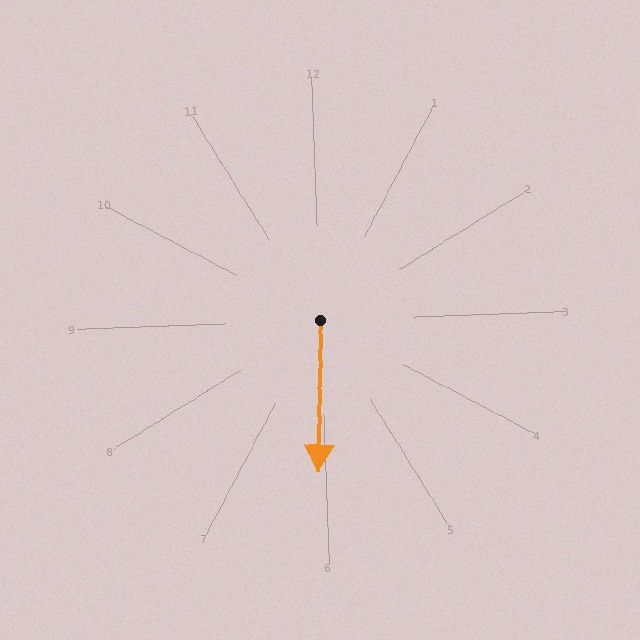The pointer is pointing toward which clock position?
Roughly 6 o'clock.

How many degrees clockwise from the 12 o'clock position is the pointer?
Approximately 183 degrees.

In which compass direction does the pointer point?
South.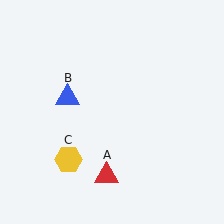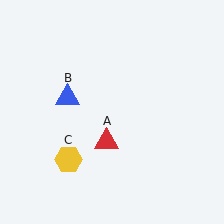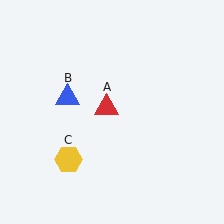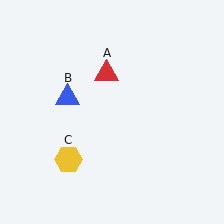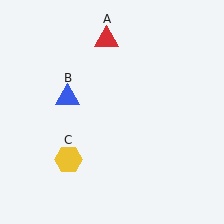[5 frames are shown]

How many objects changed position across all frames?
1 object changed position: red triangle (object A).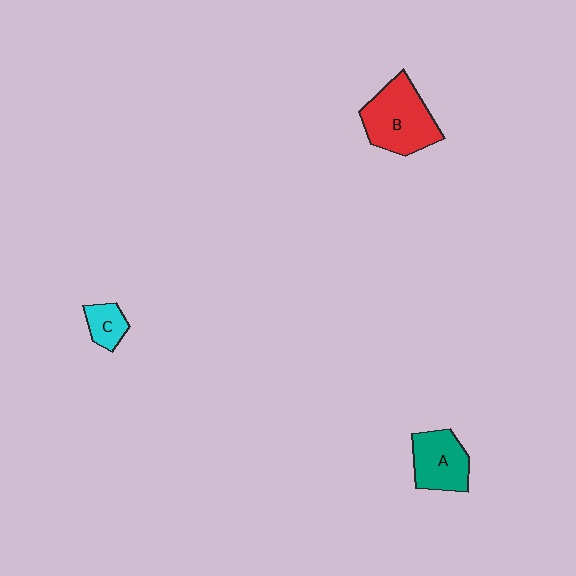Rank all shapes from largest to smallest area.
From largest to smallest: B (red), A (teal), C (cyan).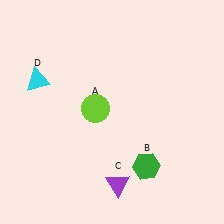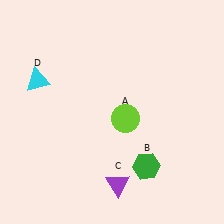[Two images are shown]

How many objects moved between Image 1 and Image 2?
1 object moved between the two images.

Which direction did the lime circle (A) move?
The lime circle (A) moved right.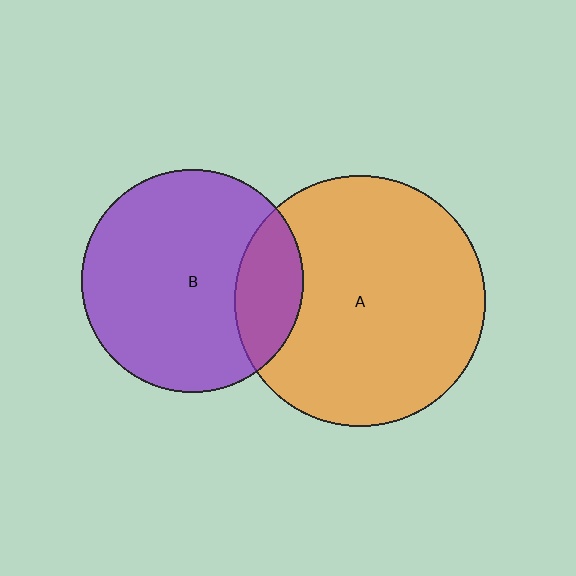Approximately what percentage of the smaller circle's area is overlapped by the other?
Approximately 20%.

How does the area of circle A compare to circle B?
Approximately 1.3 times.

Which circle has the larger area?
Circle A (orange).